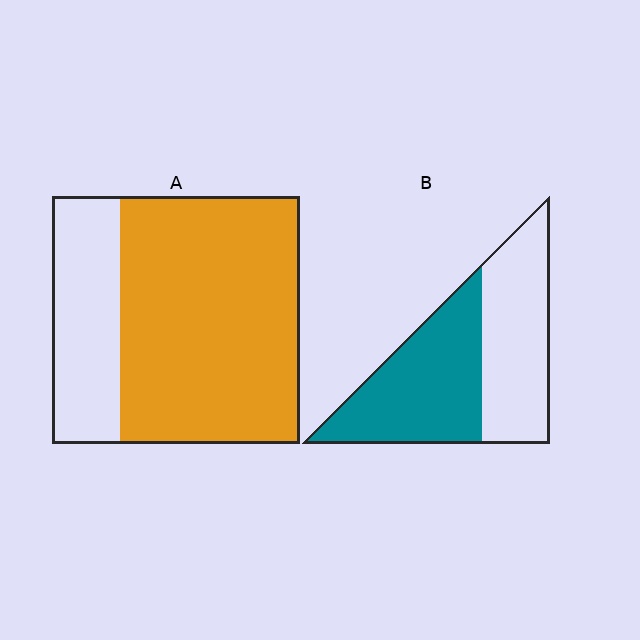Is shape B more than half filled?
Roughly half.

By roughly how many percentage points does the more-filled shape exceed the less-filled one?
By roughly 20 percentage points (A over B).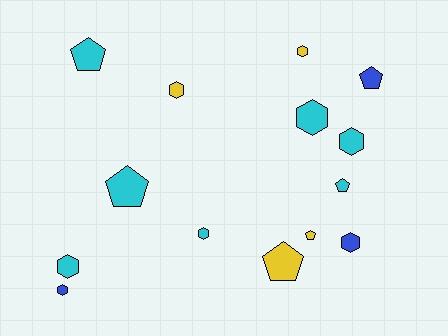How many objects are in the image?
There are 14 objects.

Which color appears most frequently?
Cyan, with 7 objects.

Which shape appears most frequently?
Hexagon, with 8 objects.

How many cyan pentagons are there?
There are 3 cyan pentagons.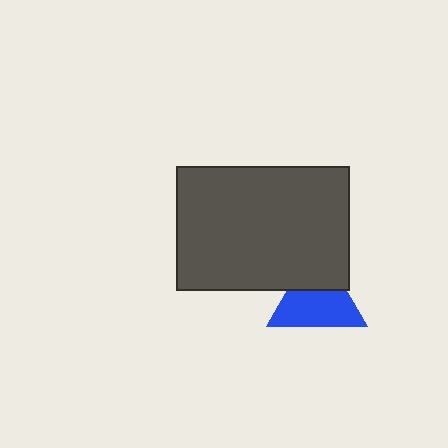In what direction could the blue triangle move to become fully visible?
The blue triangle could move down. That would shift it out from behind the dark gray rectangle entirely.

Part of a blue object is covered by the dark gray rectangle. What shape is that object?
It is a triangle.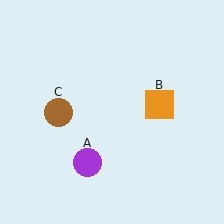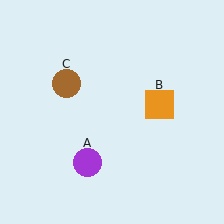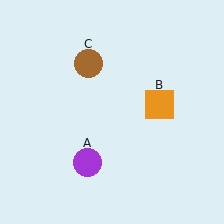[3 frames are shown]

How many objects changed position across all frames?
1 object changed position: brown circle (object C).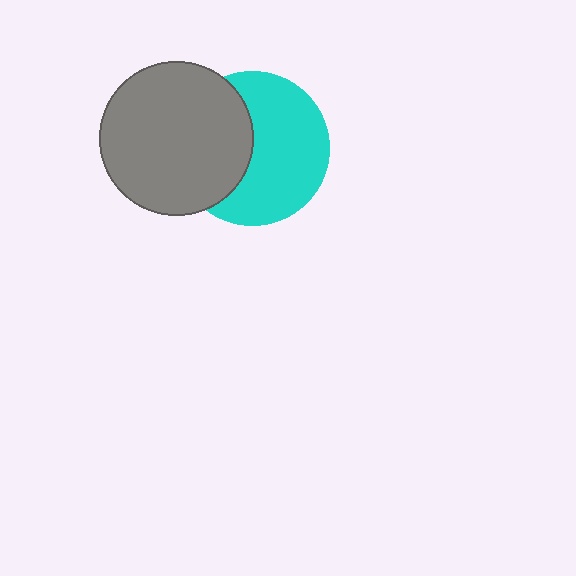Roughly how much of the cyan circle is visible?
About half of it is visible (roughly 60%).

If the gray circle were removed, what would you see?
You would see the complete cyan circle.